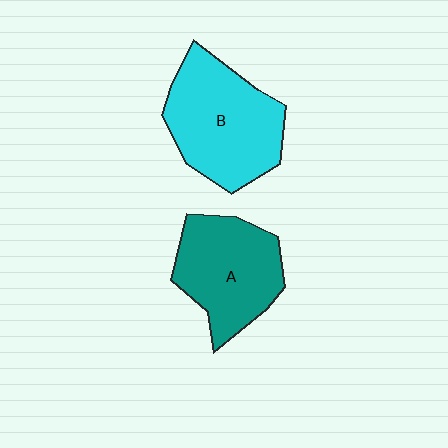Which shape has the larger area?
Shape B (cyan).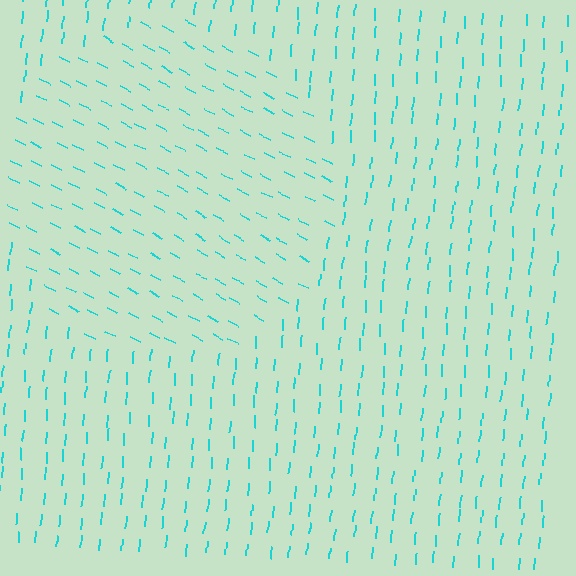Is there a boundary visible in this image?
Yes, there is a texture boundary formed by a change in line orientation.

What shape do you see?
I see a circle.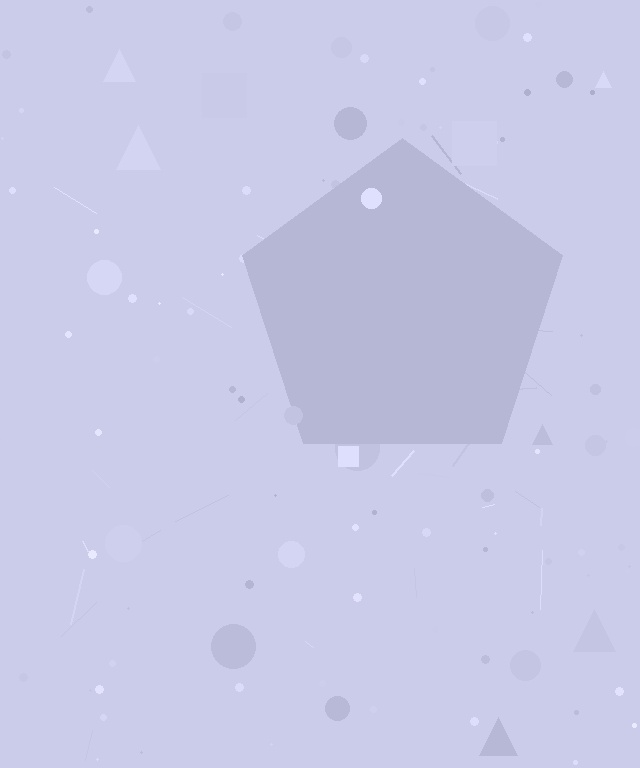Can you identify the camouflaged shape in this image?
The camouflaged shape is a pentagon.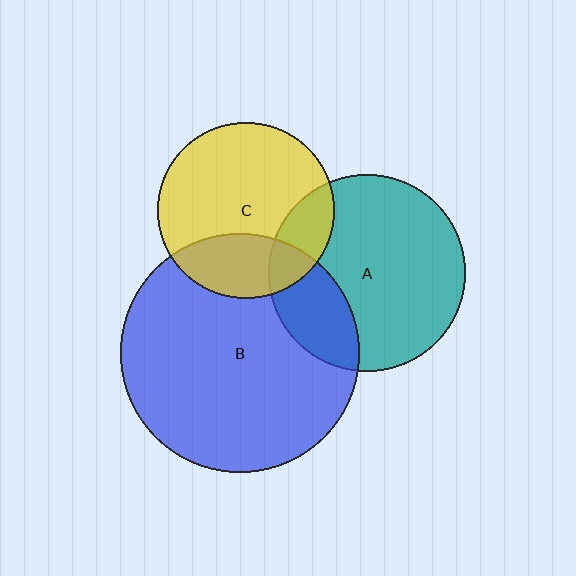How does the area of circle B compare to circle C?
Approximately 1.8 times.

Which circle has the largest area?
Circle B (blue).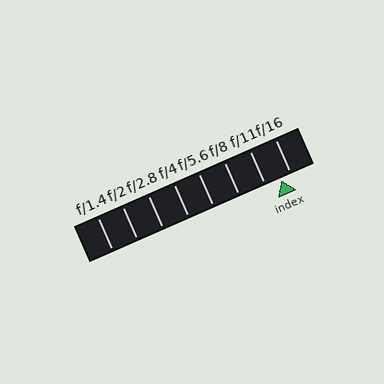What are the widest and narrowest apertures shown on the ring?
The widest aperture shown is f/1.4 and the narrowest is f/16.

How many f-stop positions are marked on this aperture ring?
There are 8 f-stop positions marked.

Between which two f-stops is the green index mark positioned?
The index mark is between f/11 and f/16.